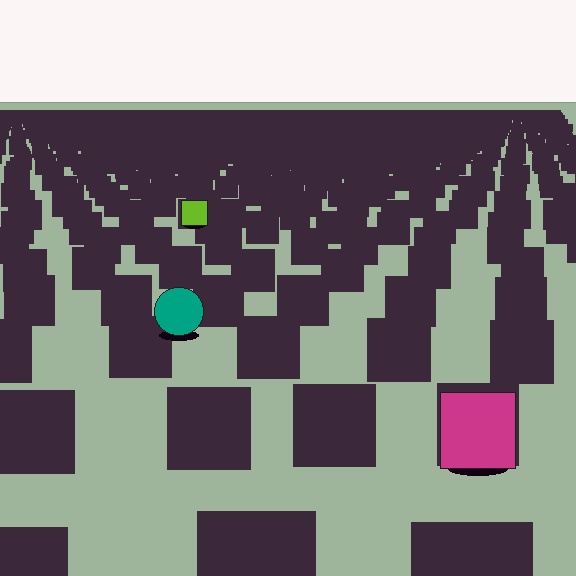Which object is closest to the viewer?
The magenta square is closest. The texture marks near it are larger and more spread out.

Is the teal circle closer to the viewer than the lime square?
Yes. The teal circle is closer — you can tell from the texture gradient: the ground texture is coarser near it.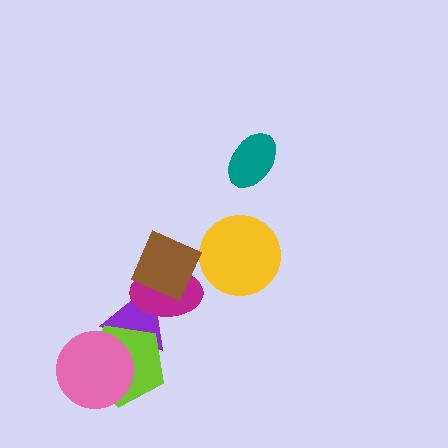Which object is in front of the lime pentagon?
The pink circle is in front of the lime pentagon.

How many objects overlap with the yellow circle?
0 objects overlap with the yellow circle.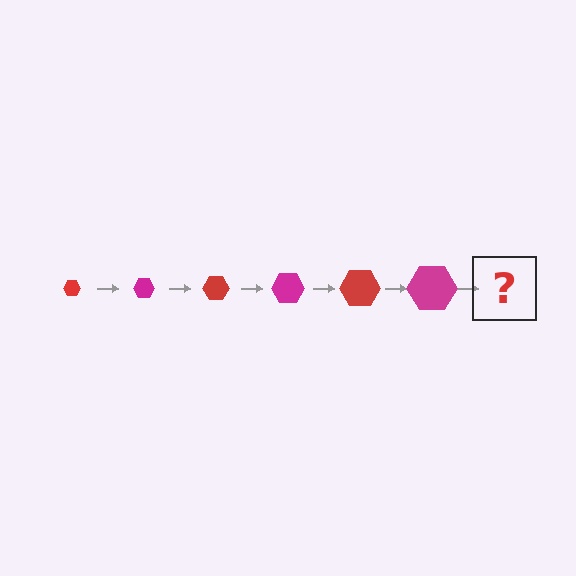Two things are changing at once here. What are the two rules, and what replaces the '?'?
The two rules are that the hexagon grows larger each step and the color cycles through red and magenta. The '?' should be a red hexagon, larger than the previous one.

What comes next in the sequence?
The next element should be a red hexagon, larger than the previous one.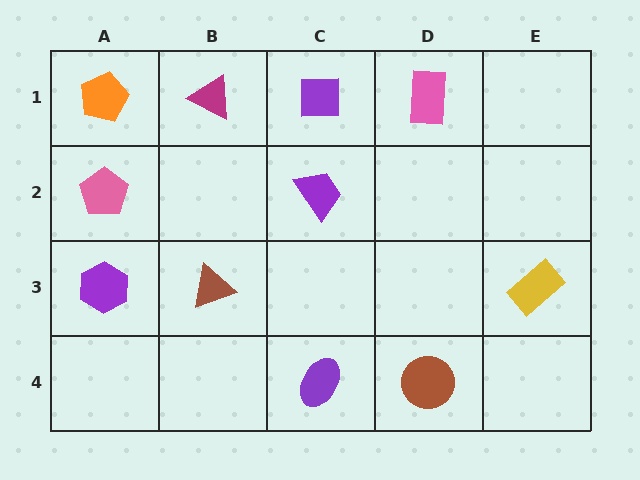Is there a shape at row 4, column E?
No, that cell is empty.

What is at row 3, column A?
A purple hexagon.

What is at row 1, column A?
An orange pentagon.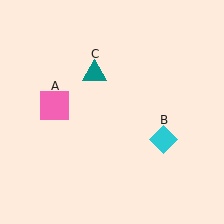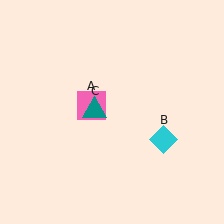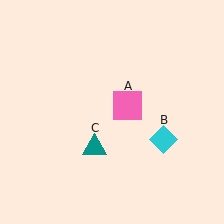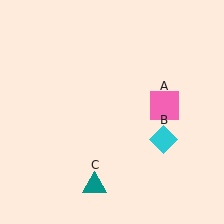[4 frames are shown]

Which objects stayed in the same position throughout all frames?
Cyan diamond (object B) remained stationary.